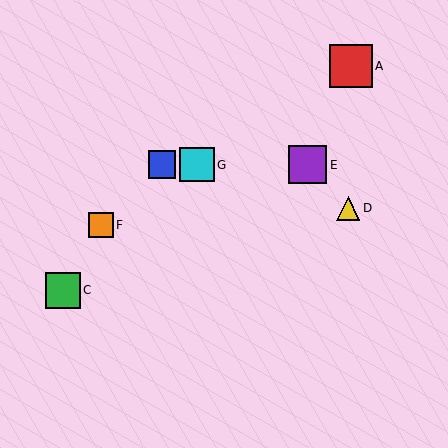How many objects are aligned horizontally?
3 objects (B, E, G) are aligned horizontally.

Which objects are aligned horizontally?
Objects B, E, G are aligned horizontally.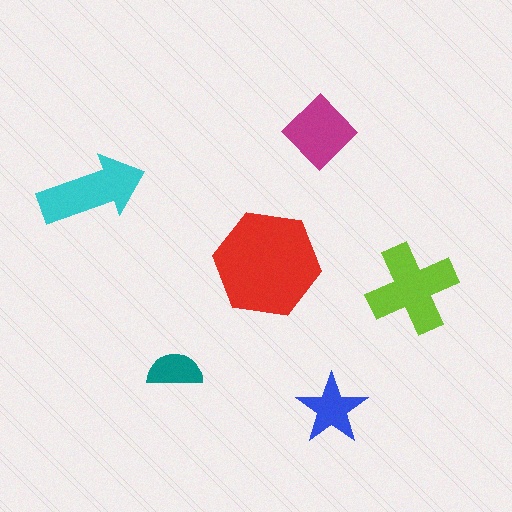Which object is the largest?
The red hexagon.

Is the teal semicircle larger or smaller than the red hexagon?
Smaller.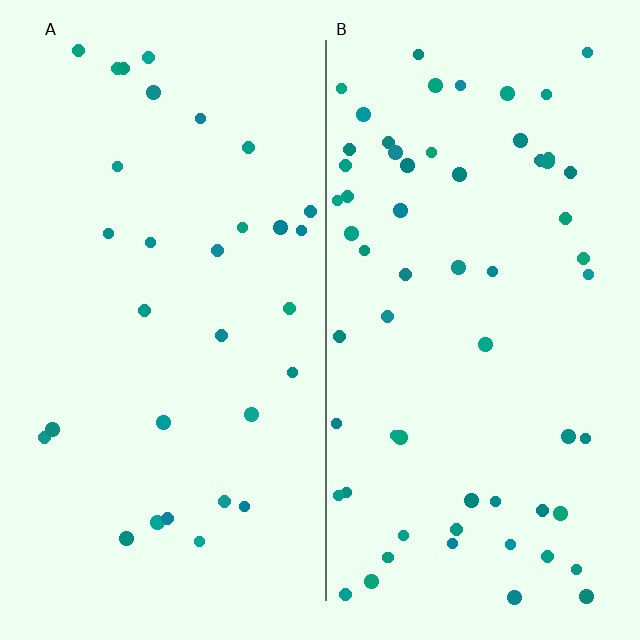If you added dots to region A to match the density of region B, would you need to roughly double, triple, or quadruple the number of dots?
Approximately double.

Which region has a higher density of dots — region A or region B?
B (the right).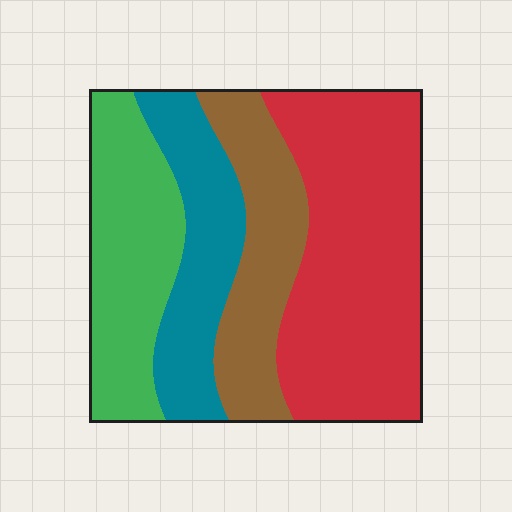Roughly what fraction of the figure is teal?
Teal takes up less than a quarter of the figure.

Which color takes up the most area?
Red, at roughly 40%.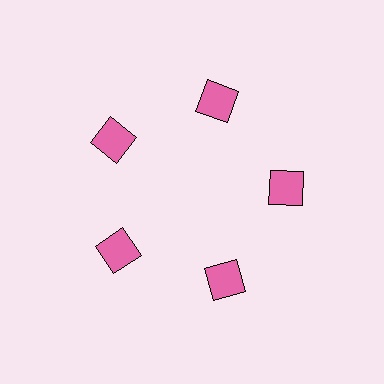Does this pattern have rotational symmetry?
Yes, this pattern has 5-fold rotational symmetry. It looks the same after rotating 72 degrees around the center.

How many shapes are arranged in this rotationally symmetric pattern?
There are 5 shapes, arranged in 5 groups of 1.